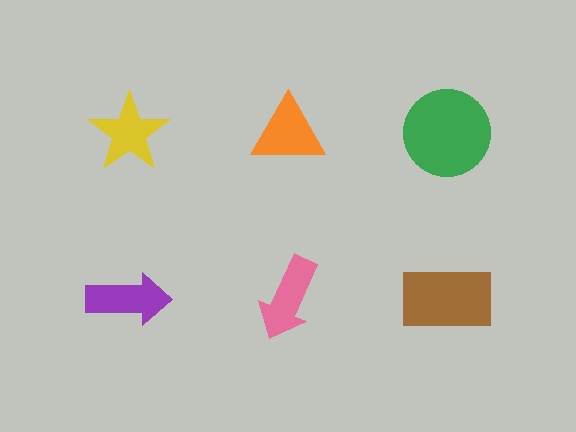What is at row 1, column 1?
A yellow star.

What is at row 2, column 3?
A brown rectangle.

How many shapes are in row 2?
3 shapes.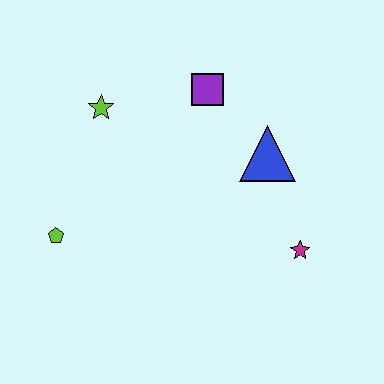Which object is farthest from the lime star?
The magenta star is farthest from the lime star.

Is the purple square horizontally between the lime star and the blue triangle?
Yes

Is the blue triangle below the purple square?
Yes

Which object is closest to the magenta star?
The blue triangle is closest to the magenta star.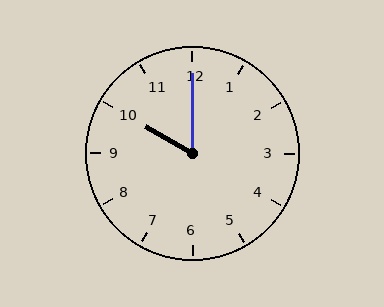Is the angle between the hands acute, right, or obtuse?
It is acute.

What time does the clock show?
10:00.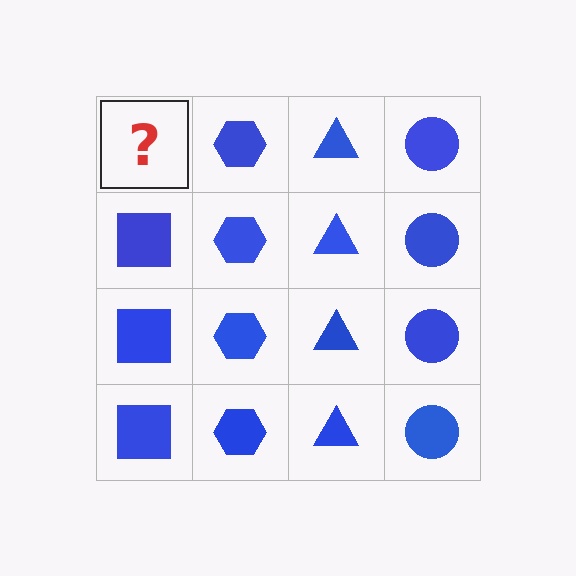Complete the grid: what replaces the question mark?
The question mark should be replaced with a blue square.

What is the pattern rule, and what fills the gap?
The rule is that each column has a consistent shape. The gap should be filled with a blue square.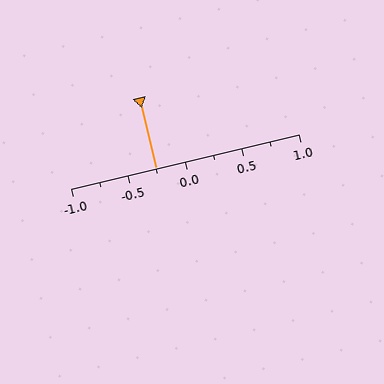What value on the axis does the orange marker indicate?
The marker indicates approximately -0.25.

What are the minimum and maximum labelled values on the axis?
The axis runs from -1.0 to 1.0.